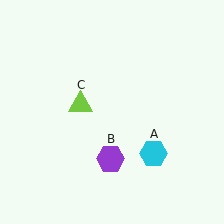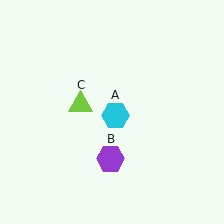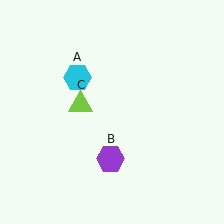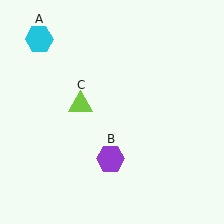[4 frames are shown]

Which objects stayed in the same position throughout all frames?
Purple hexagon (object B) and lime triangle (object C) remained stationary.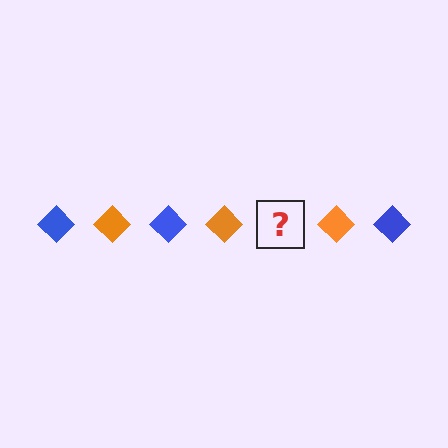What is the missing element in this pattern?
The missing element is a blue diamond.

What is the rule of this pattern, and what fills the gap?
The rule is that the pattern cycles through blue, orange diamonds. The gap should be filled with a blue diamond.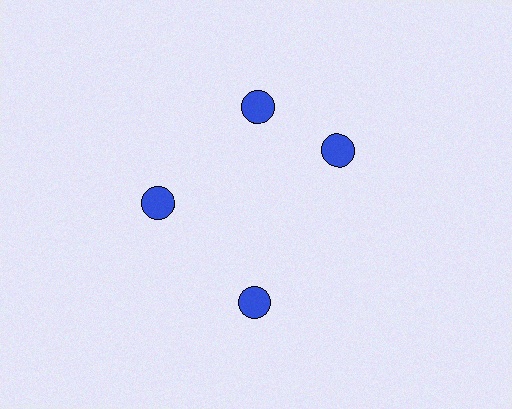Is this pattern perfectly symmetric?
No. The 4 blue circles are arranged in a ring, but one element near the 3 o'clock position is rotated out of alignment along the ring, breaking the 4-fold rotational symmetry.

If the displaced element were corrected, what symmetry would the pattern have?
It would have 4-fold rotational symmetry — the pattern would map onto itself every 90 degrees.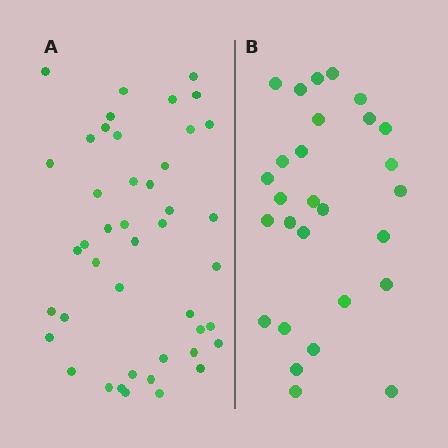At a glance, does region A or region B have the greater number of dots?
Region A (the left region) has more dots.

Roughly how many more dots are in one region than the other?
Region A has approximately 15 more dots than region B.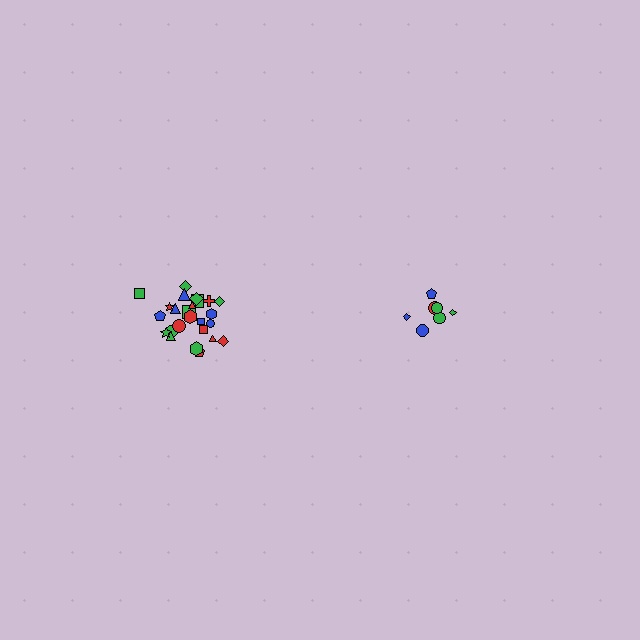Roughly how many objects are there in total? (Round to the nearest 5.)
Roughly 35 objects in total.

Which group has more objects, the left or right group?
The left group.